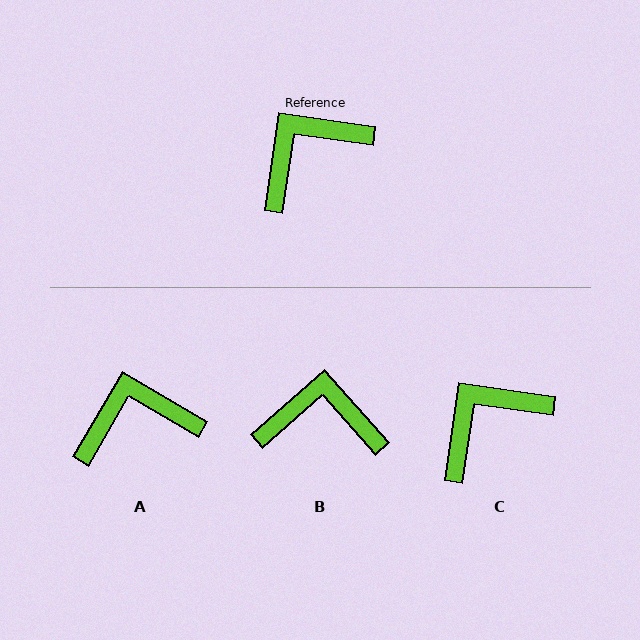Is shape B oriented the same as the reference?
No, it is off by about 40 degrees.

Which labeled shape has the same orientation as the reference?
C.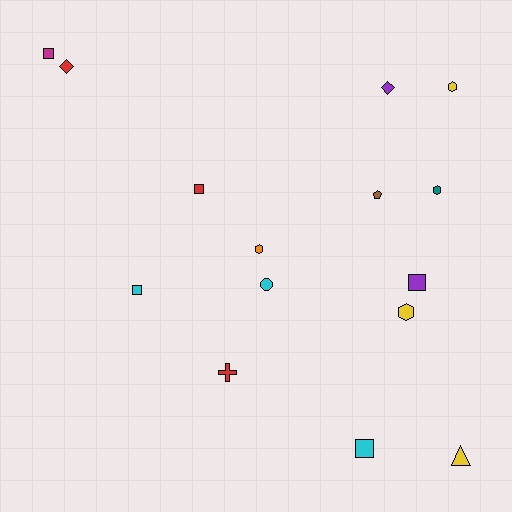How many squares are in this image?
There are 5 squares.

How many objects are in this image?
There are 15 objects.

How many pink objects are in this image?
There are no pink objects.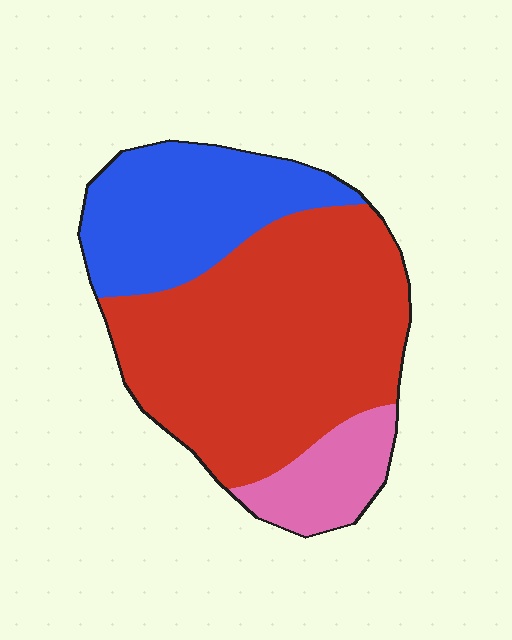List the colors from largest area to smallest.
From largest to smallest: red, blue, pink.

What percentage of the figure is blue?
Blue takes up between a sixth and a third of the figure.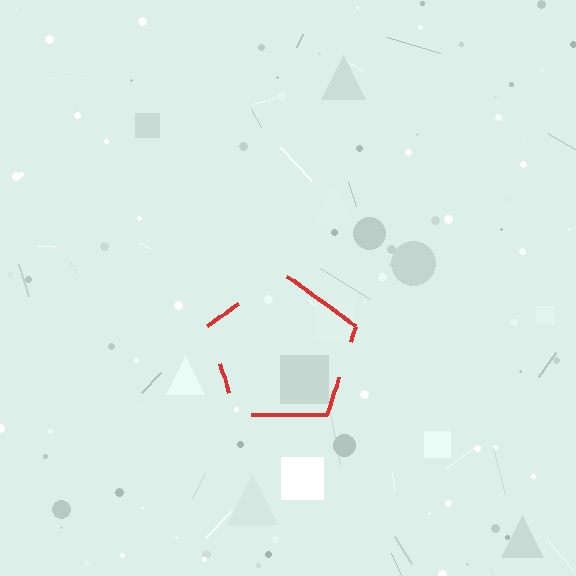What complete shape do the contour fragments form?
The contour fragments form a pentagon.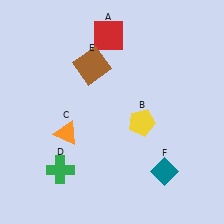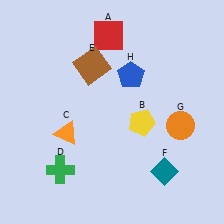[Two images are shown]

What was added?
An orange circle (G), a blue pentagon (H) were added in Image 2.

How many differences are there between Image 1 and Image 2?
There are 2 differences between the two images.